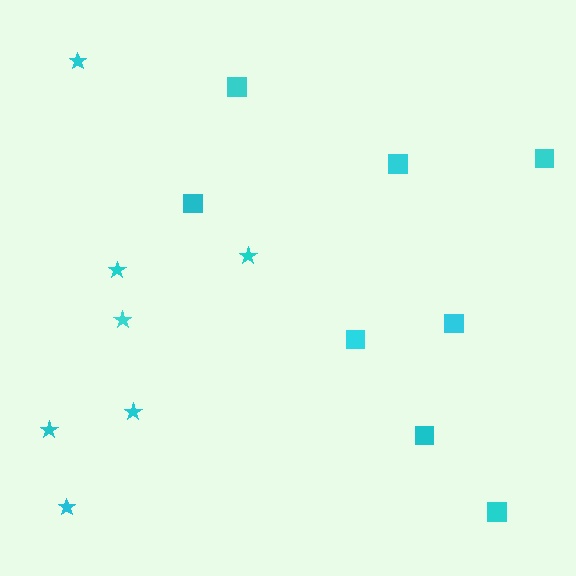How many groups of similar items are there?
There are 2 groups: one group of stars (7) and one group of squares (8).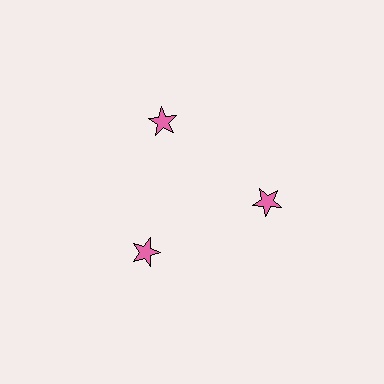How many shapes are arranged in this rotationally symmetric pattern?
There are 3 shapes, arranged in 3 groups of 1.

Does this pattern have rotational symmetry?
Yes, this pattern has 3-fold rotational symmetry. It looks the same after rotating 120 degrees around the center.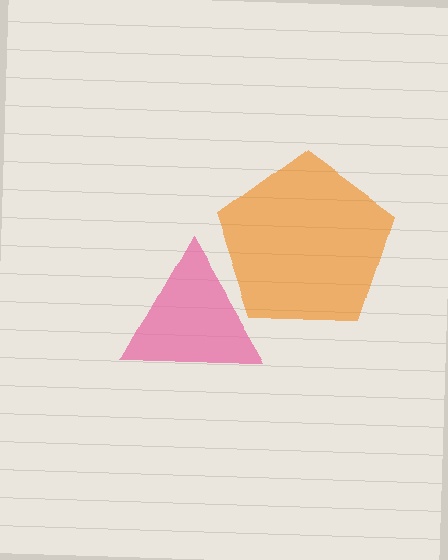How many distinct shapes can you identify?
There are 2 distinct shapes: an orange pentagon, a pink triangle.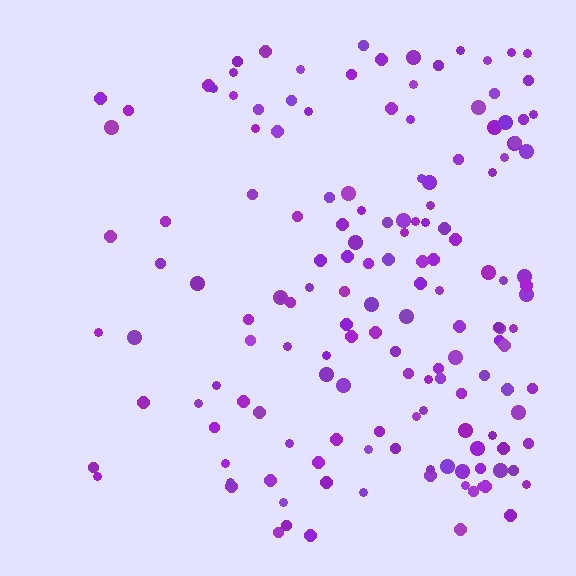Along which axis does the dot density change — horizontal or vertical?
Horizontal.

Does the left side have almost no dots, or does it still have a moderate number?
Still a moderate number, just noticeably fewer than the right.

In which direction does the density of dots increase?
From left to right, with the right side densest.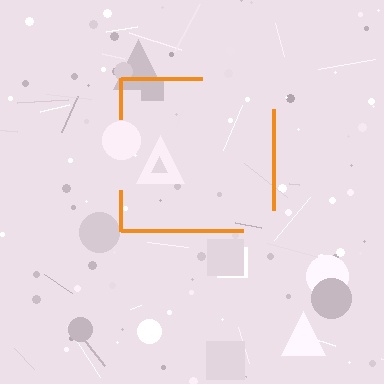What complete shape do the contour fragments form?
The contour fragments form a square.